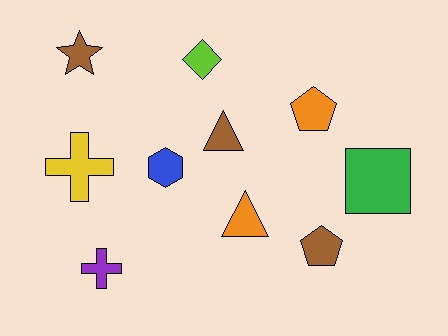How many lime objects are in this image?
There is 1 lime object.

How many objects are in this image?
There are 10 objects.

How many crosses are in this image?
There are 2 crosses.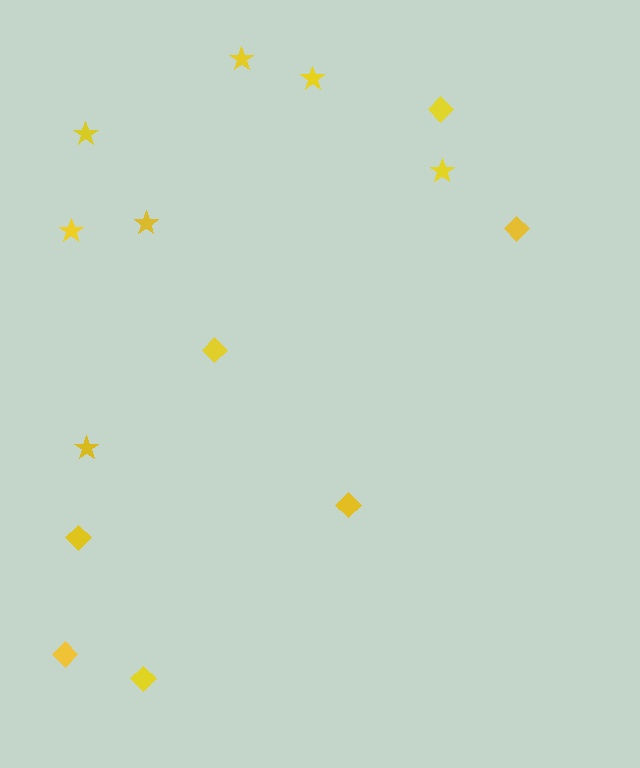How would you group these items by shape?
There are 2 groups: one group of diamonds (7) and one group of stars (7).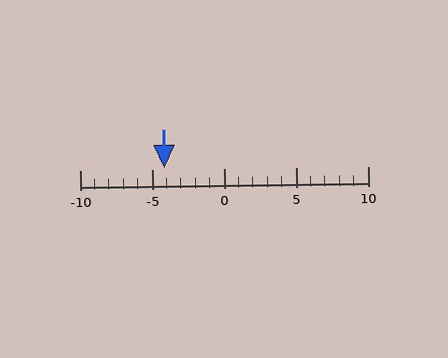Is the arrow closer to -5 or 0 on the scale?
The arrow is closer to -5.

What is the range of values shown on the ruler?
The ruler shows values from -10 to 10.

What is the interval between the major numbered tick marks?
The major tick marks are spaced 5 units apart.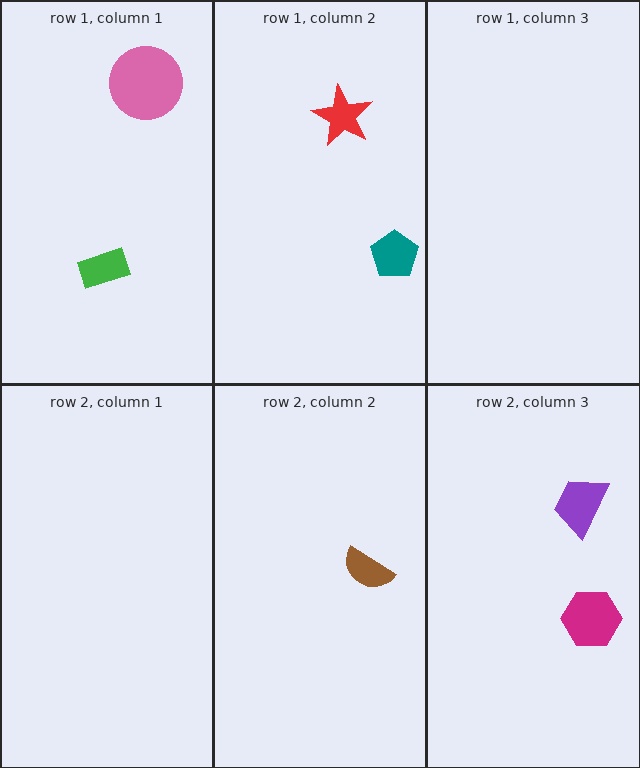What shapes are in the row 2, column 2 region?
The brown semicircle.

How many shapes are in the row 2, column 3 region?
2.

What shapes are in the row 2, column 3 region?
The magenta hexagon, the purple trapezoid.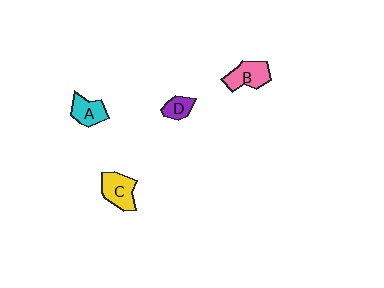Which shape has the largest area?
Shape C (yellow).